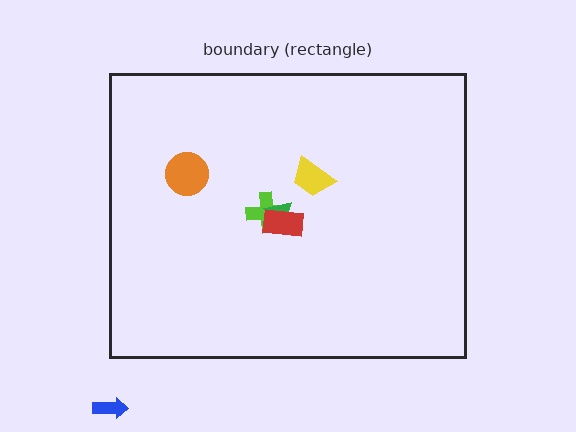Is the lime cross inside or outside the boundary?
Inside.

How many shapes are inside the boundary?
5 inside, 1 outside.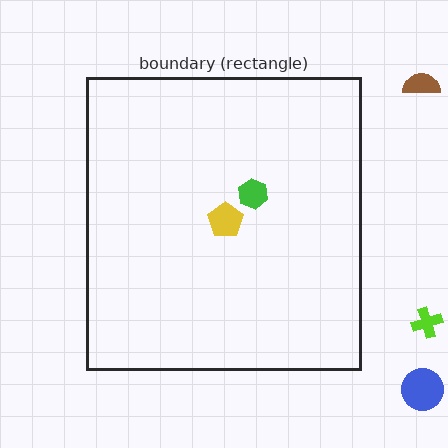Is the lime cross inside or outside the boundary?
Outside.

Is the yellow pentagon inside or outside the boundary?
Inside.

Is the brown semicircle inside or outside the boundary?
Outside.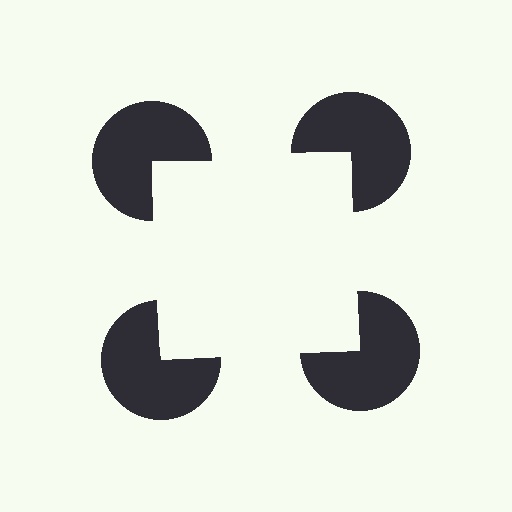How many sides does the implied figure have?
4 sides.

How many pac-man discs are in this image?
There are 4 — one at each vertex of the illusory square.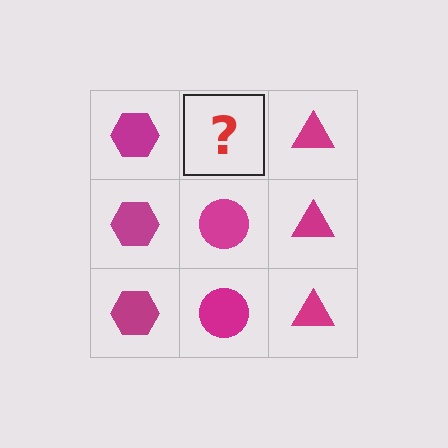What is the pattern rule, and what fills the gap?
The rule is that each column has a consistent shape. The gap should be filled with a magenta circle.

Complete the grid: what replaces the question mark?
The question mark should be replaced with a magenta circle.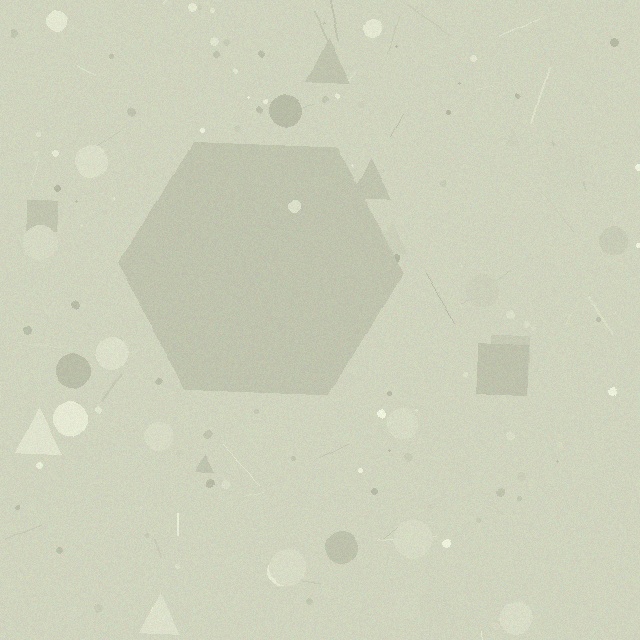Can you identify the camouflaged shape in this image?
The camouflaged shape is a hexagon.